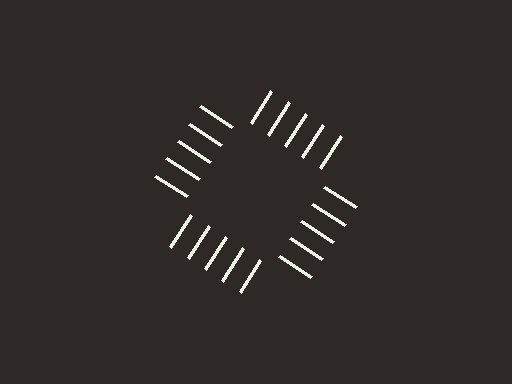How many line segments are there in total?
20 — 5 along each of the 4 edges.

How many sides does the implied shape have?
4 sides — the line-ends trace a square.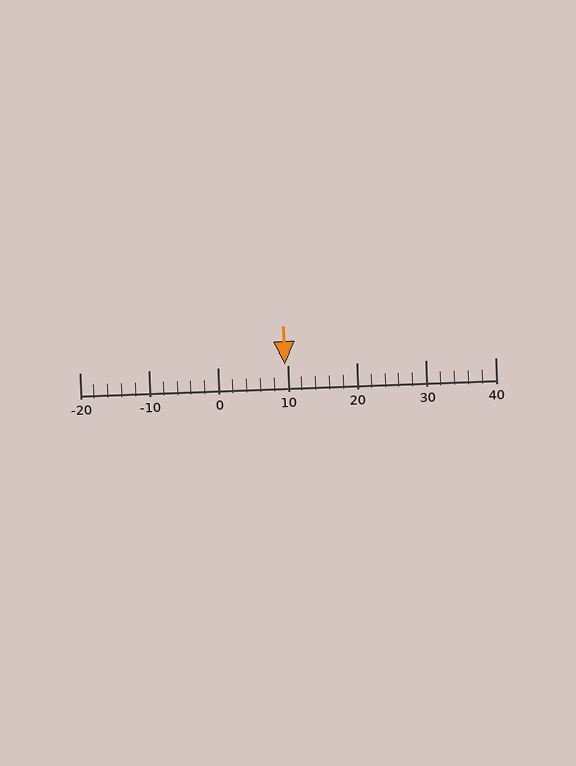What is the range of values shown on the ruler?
The ruler shows values from -20 to 40.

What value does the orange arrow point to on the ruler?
The orange arrow points to approximately 10.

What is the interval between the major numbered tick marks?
The major tick marks are spaced 10 units apart.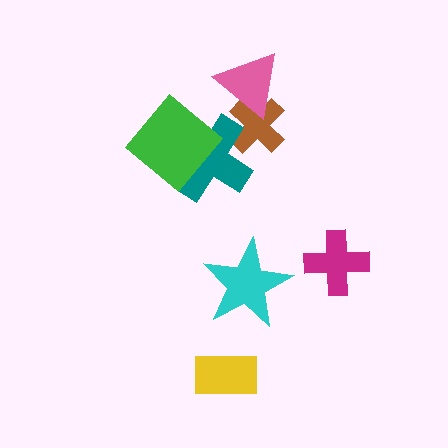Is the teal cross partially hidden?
Yes, it is partially covered by another shape.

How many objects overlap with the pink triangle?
1 object overlaps with the pink triangle.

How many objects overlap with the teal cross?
2 objects overlap with the teal cross.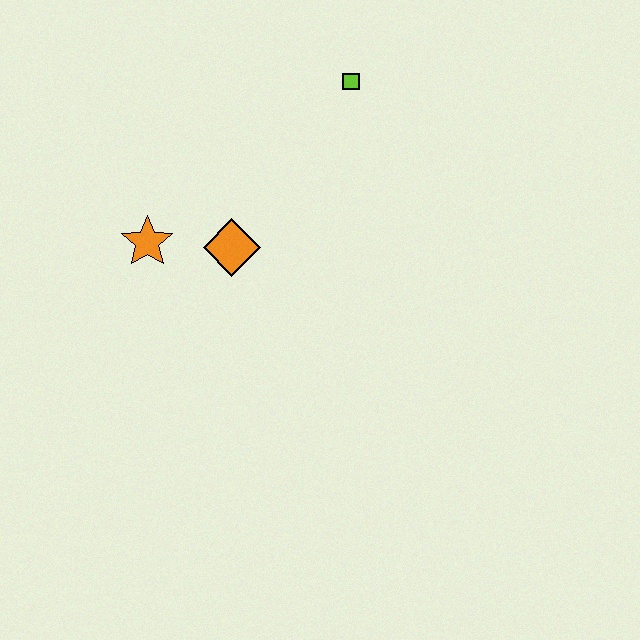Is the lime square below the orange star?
No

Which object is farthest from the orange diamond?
The lime square is farthest from the orange diamond.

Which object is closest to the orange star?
The orange diamond is closest to the orange star.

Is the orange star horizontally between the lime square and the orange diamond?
No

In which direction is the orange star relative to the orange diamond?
The orange star is to the left of the orange diamond.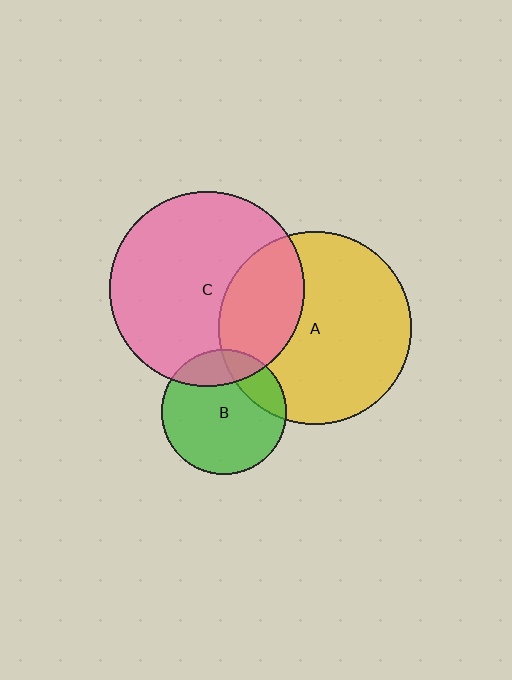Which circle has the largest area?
Circle C (pink).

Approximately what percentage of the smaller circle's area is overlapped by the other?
Approximately 20%.